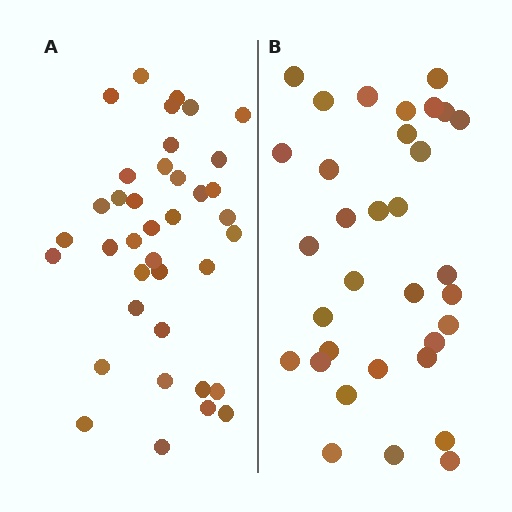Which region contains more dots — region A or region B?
Region A (the left region) has more dots.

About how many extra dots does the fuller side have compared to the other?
Region A has about 5 more dots than region B.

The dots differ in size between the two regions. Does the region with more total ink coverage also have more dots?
No. Region B has more total ink coverage because its dots are larger, but region A actually contains more individual dots. Total area can be misleading — the number of items is what matters here.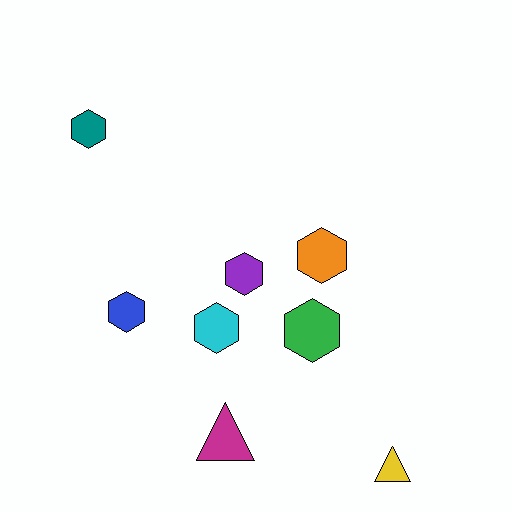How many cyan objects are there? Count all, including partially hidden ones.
There is 1 cyan object.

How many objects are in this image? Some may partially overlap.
There are 8 objects.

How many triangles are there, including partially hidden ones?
There are 2 triangles.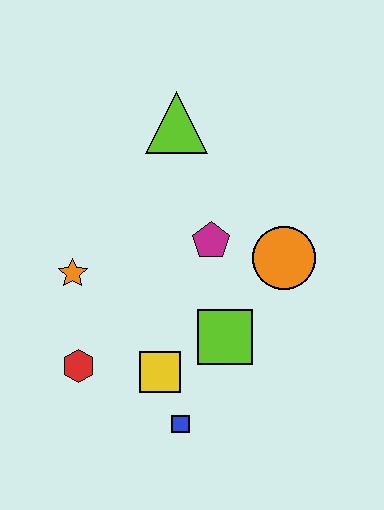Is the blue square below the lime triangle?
Yes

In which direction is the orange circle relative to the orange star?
The orange circle is to the right of the orange star.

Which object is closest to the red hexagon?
The yellow square is closest to the red hexagon.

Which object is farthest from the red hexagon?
The lime triangle is farthest from the red hexagon.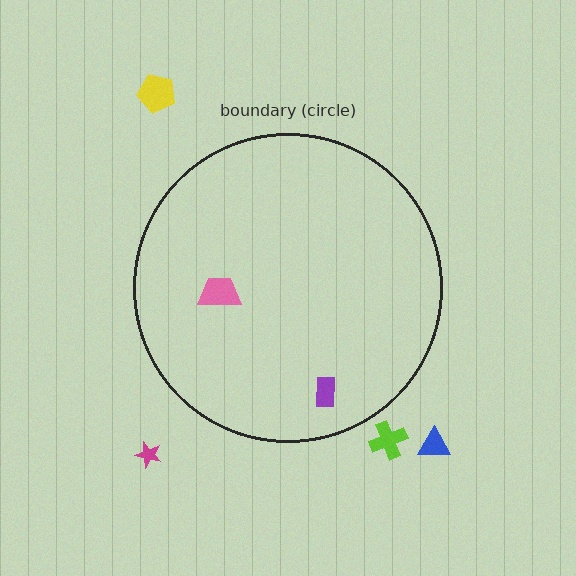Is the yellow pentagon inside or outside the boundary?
Outside.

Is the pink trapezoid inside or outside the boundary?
Inside.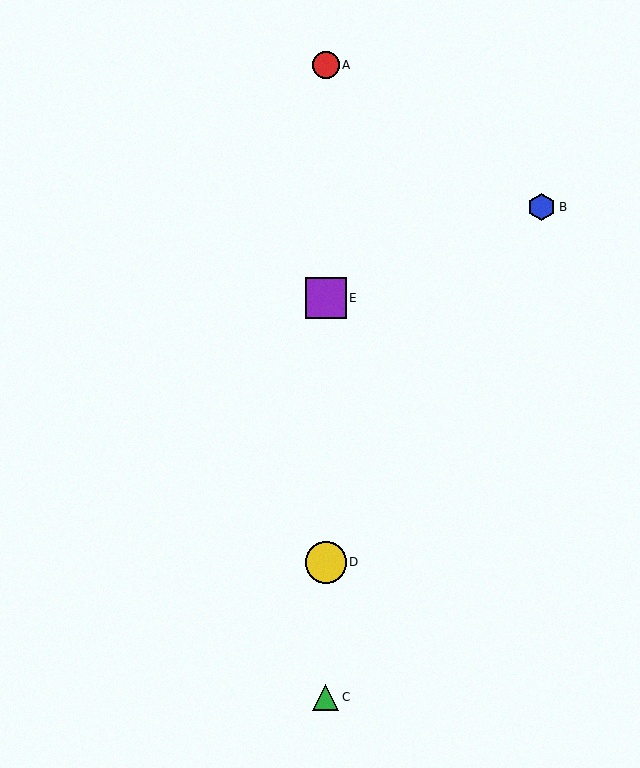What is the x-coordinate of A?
Object A is at x≈326.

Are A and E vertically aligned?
Yes, both are at x≈326.